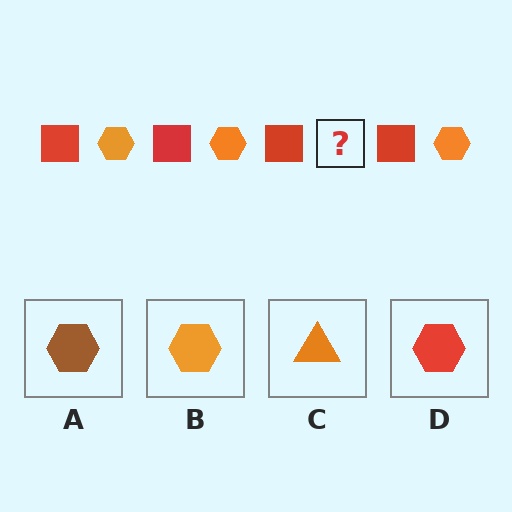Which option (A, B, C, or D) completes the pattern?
B.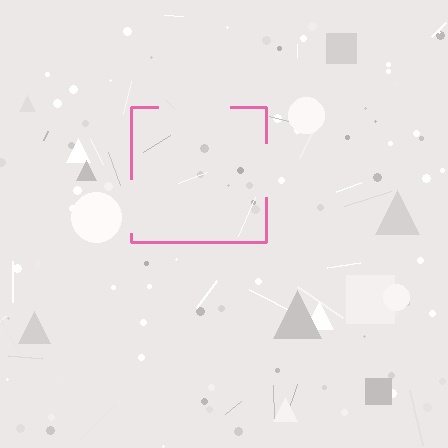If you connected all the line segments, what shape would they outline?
They would outline a square.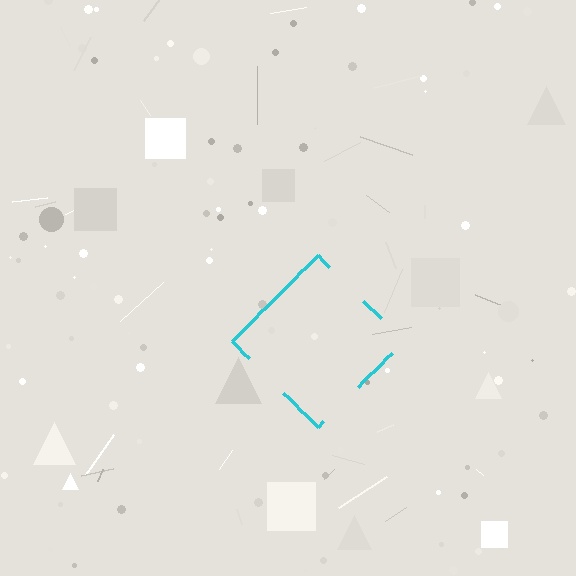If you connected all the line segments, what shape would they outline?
They would outline a diamond.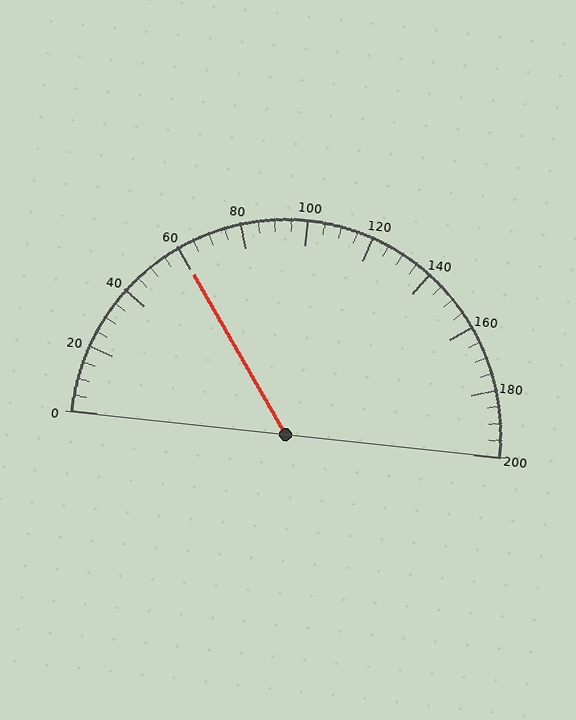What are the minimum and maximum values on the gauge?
The gauge ranges from 0 to 200.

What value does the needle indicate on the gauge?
The needle indicates approximately 60.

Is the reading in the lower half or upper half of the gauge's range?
The reading is in the lower half of the range (0 to 200).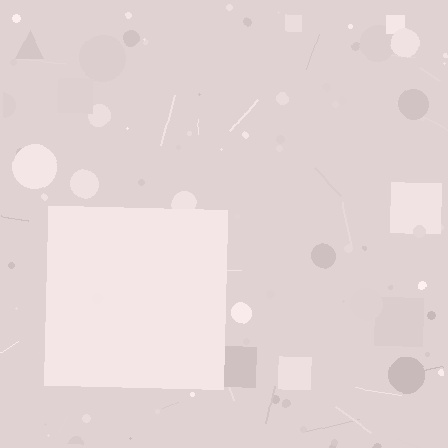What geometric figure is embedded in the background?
A square is embedded in the background.